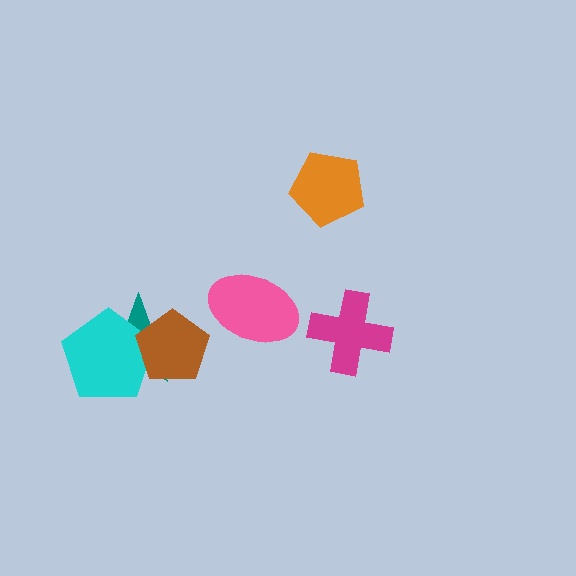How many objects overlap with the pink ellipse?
0 objects overlap with the pink ellipse.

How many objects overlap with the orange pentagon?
0 objects overlap with the orange pentagon.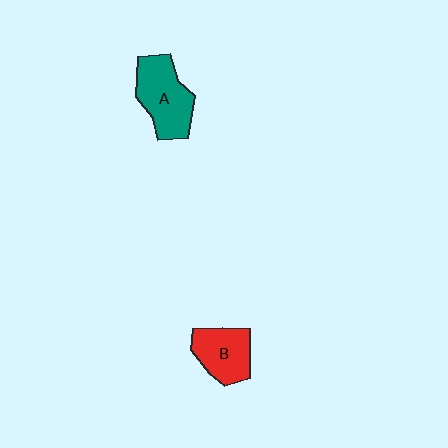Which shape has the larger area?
Shape A (teal).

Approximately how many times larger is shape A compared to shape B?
Approximately 1.3 times.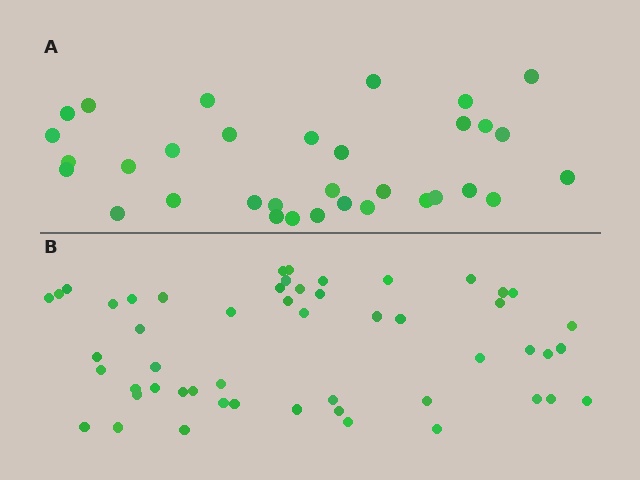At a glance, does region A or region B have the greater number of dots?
Region B (the bottom region) has more dots.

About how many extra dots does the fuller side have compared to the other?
Region B has approximately 20 more dots than region A.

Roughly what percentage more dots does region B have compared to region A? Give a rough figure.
About 60% more.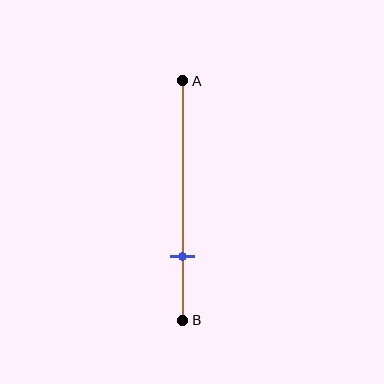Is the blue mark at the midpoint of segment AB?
No, the mark is at about 75% from A, not at the 50% midpoint.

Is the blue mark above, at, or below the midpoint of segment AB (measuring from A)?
The blue mark is below the midpoint of segment AB.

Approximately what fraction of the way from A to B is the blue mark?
The blue mark is approximately 75% of the way from A to B.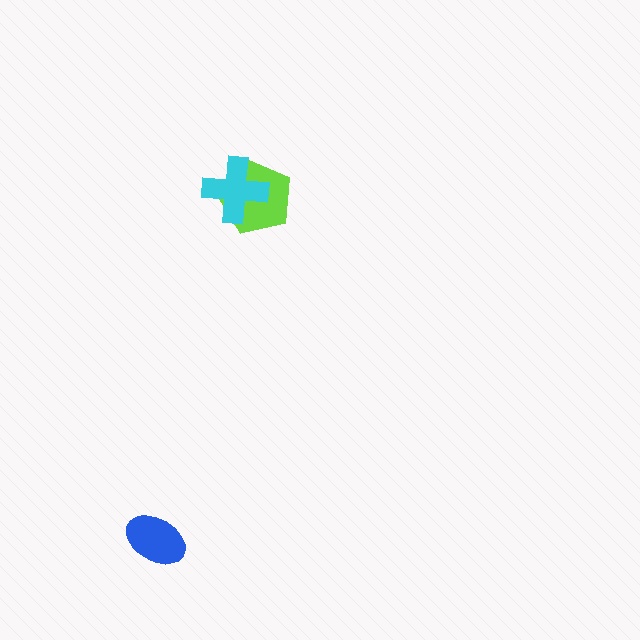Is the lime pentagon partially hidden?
Yes, it is partially covered by another shape.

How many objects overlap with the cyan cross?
1 object overlaps with the cyan cross.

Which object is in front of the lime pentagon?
The cyan cross is in front of the lime pentagon.